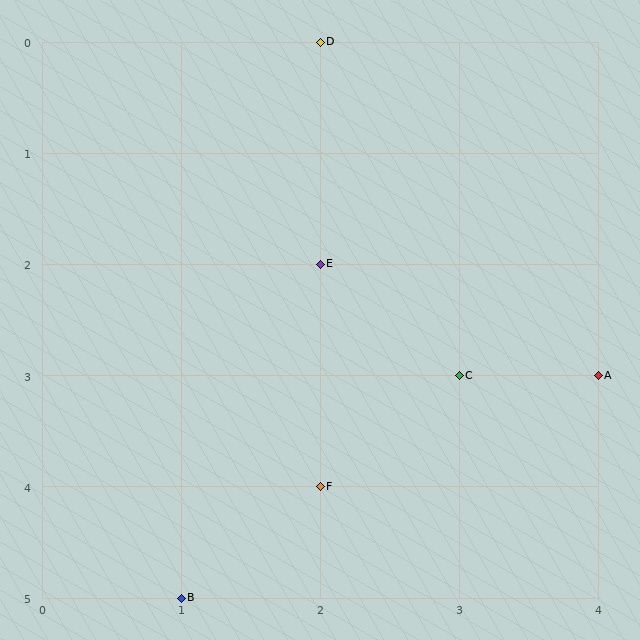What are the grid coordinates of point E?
Point E is at grid coordinates (2, 2).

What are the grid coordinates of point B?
Point B is at grid coordinates (1, 5).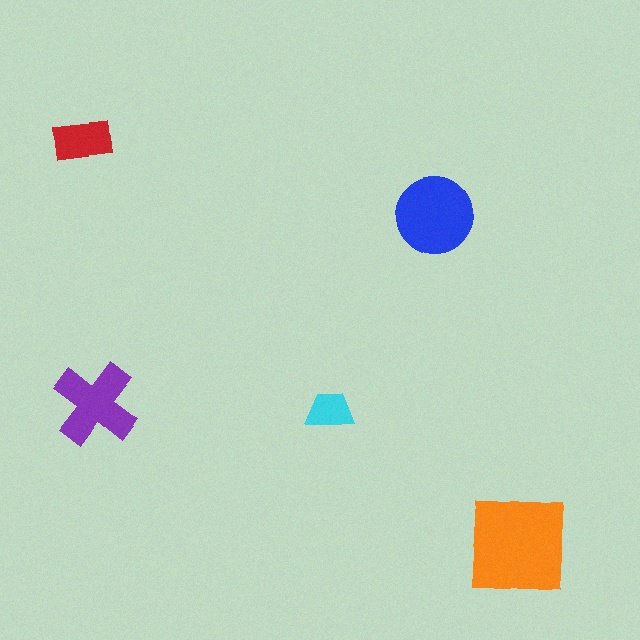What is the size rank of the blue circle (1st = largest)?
2nd.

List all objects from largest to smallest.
The orange square, the blue circle, the purple cross, the red rectangle, the cyan trapezoid.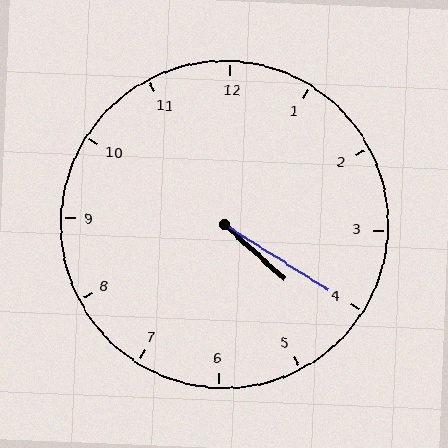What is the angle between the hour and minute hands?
Approximately 10 degrees.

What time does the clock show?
4:20.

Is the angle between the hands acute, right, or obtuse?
It is acute.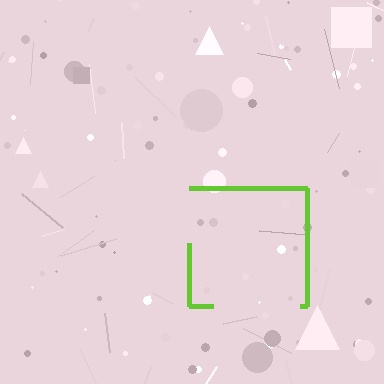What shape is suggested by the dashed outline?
The dashed outline suggests a square.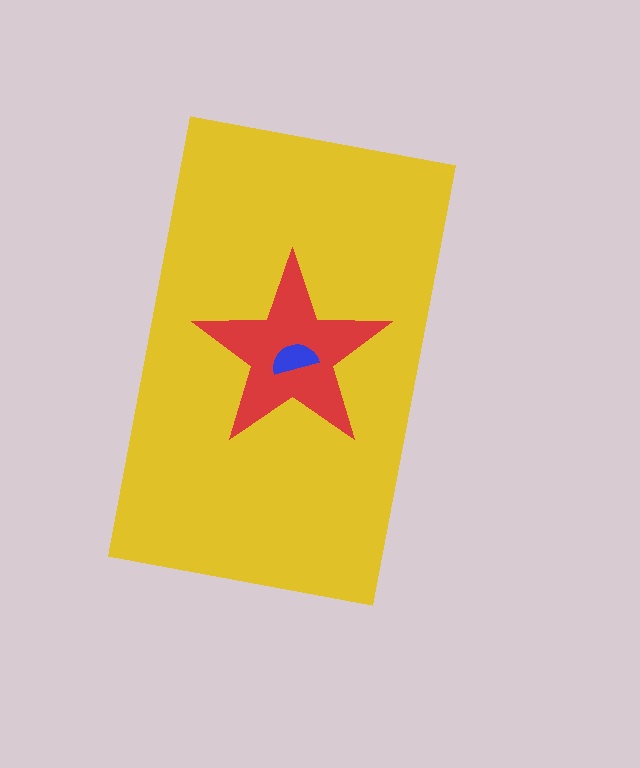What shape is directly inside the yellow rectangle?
The red star.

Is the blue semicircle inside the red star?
Yes.